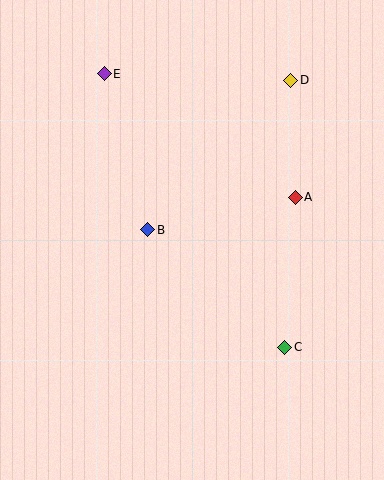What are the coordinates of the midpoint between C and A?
The midpoint between C and A is at (290, 272).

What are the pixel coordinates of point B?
Point B is at (148, 230).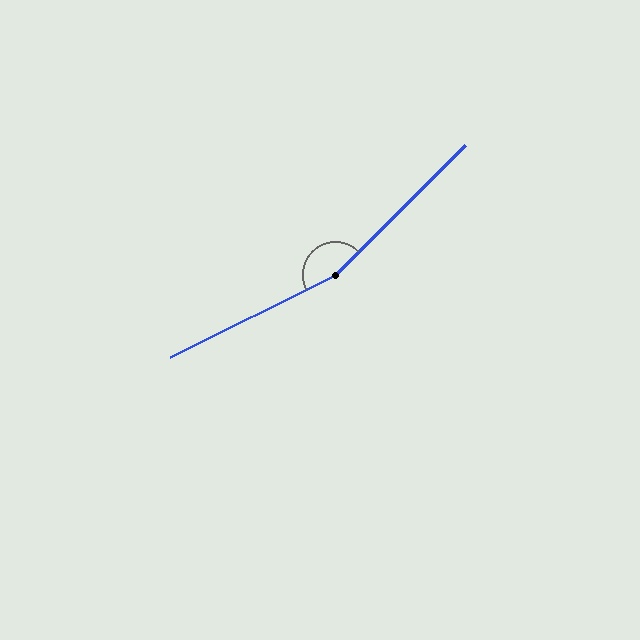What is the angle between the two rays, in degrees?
Approximately 162 degrees.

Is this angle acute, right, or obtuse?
It is obtuse.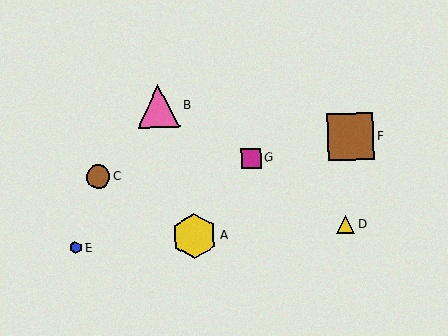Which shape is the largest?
The brown square (labeled F) is the largest.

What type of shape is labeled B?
Shape B is a pink triangle.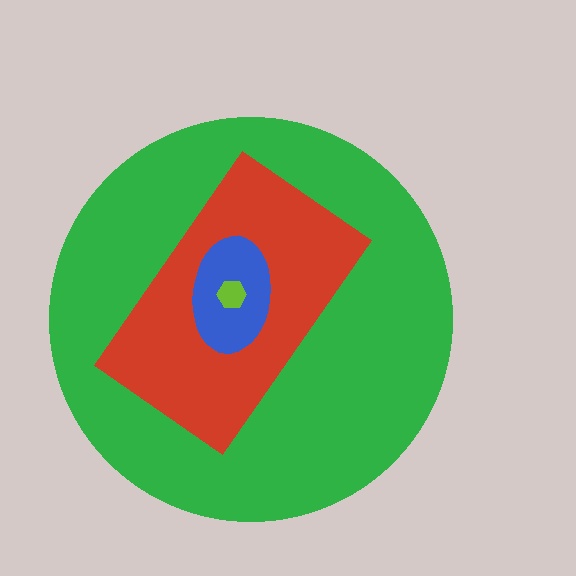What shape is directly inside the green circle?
The red rectangle.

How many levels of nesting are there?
4.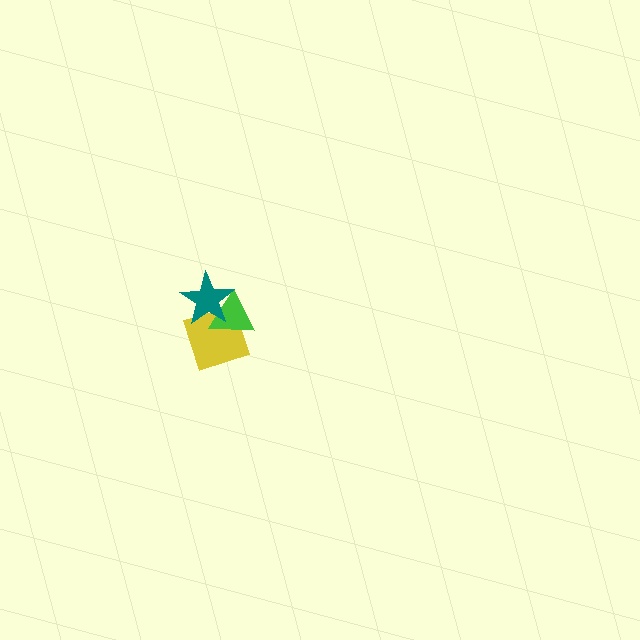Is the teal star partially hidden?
No, no other shape covers it.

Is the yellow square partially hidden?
Yes, it is partially covered by another shape.